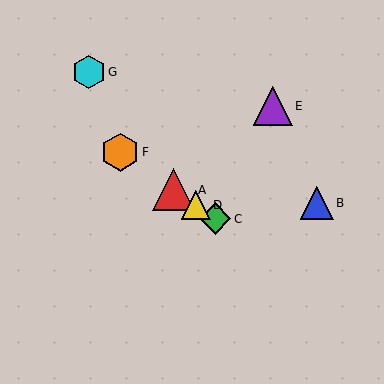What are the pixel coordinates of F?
Object F is at (120, 152).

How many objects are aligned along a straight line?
4 objects (A, C, D, F) are aligned along a straight line.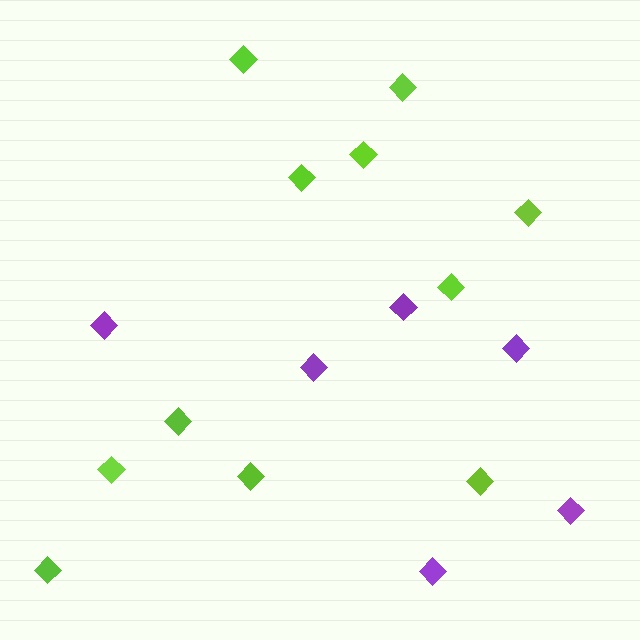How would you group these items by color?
There are 2 groups: one group of lime diamonds (11) and one group of purple diamonds (6).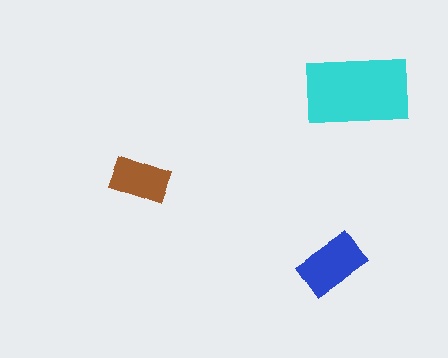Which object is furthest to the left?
The brown rectangle is leftmost.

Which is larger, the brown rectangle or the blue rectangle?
The blue one.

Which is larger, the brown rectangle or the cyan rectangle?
The cyan one.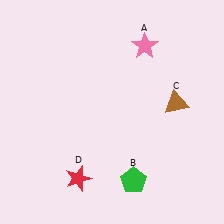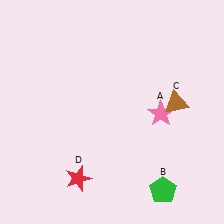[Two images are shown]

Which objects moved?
The objects that moved are: the pink star (A), the green pentagon (B).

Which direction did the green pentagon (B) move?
The green pentagon (B) moved right.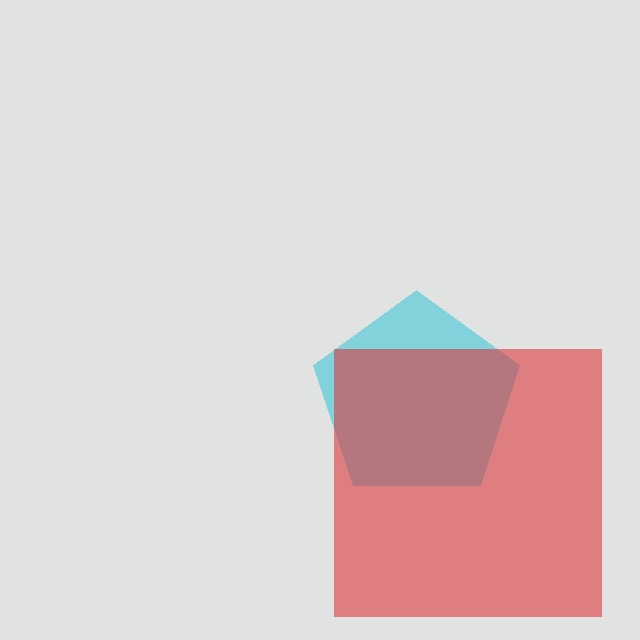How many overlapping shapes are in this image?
There are 2 overlapping shapes in the image.